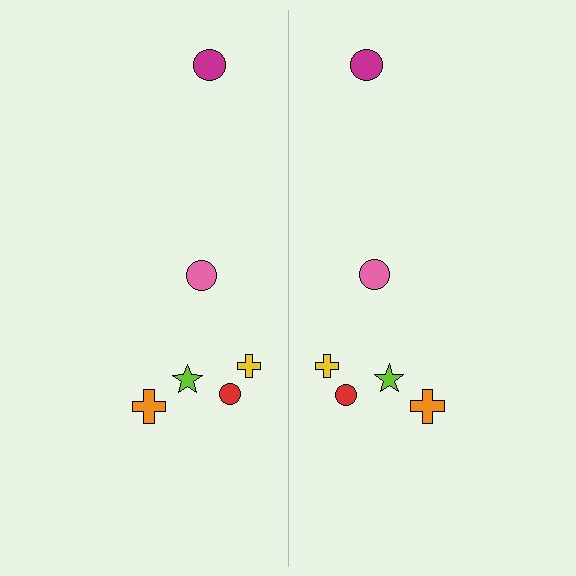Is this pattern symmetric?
Yes, this pattern has bilateral (reflection) symmetry.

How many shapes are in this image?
There are 12 shapes in this image.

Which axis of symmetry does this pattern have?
The pattern has a vertical axis of symmetry running through the center of the image.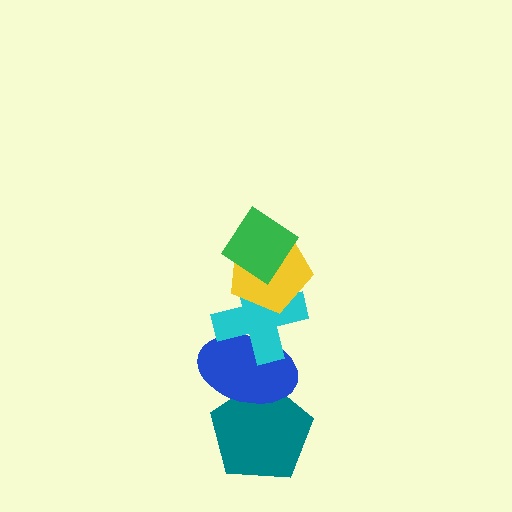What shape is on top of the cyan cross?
The yellow pentagon is on top of the cyan cross.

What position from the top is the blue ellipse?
The blue ellipse is 4th from the top.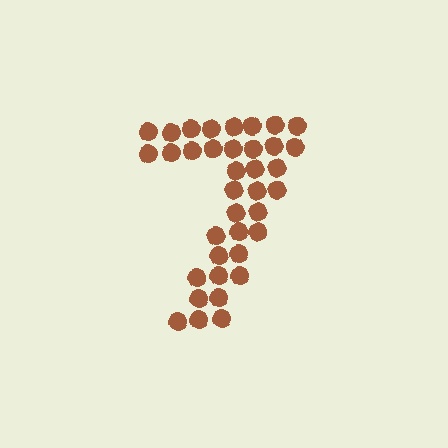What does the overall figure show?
The overall figure shows the digit 7.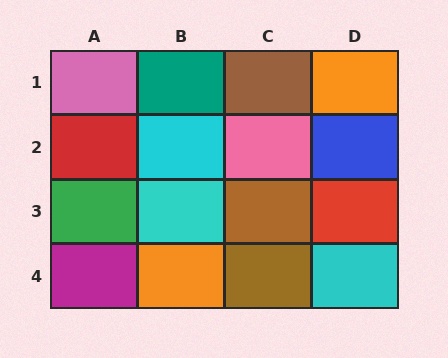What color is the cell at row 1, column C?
Brown.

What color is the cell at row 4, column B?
Orange.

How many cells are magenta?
1 cell is magenta.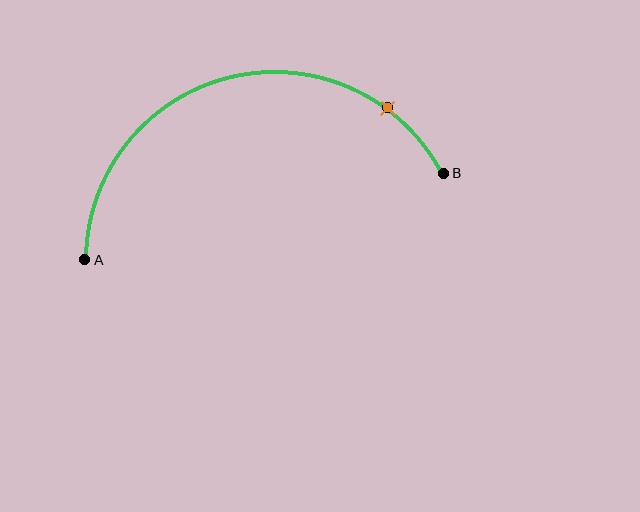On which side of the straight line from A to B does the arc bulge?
The arc bulges above the straight line connecting A and B.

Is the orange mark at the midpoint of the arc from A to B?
No. The orange mark lies on the arc but is closer to endpoint B. The arc midpoint would be at the point on the curve equidistant along the arc from both A and B.